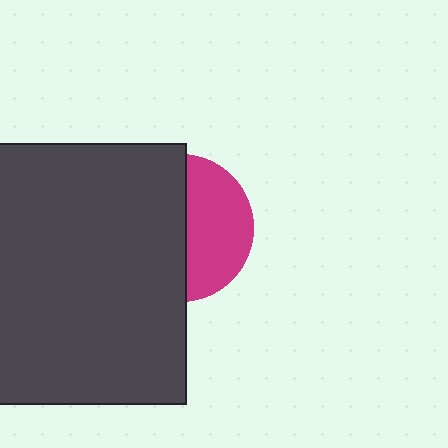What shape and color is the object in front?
The object in front is a dark gray rectangle.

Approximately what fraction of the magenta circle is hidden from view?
Roughly 56% of the magenta circle is hidden behind the dark gray rectangle.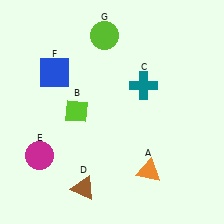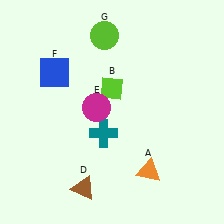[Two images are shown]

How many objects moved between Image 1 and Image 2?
3 objects moved between the two images.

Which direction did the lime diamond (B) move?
The lime diamond (B) moved right.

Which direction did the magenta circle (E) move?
The magenta circle (E) moved right.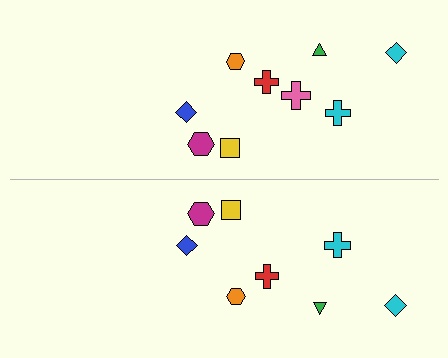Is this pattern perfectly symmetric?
No, the pattern is not perfectly symmetric. A pink cross is missing from the bottom side.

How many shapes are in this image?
There are 17 shapes in this image.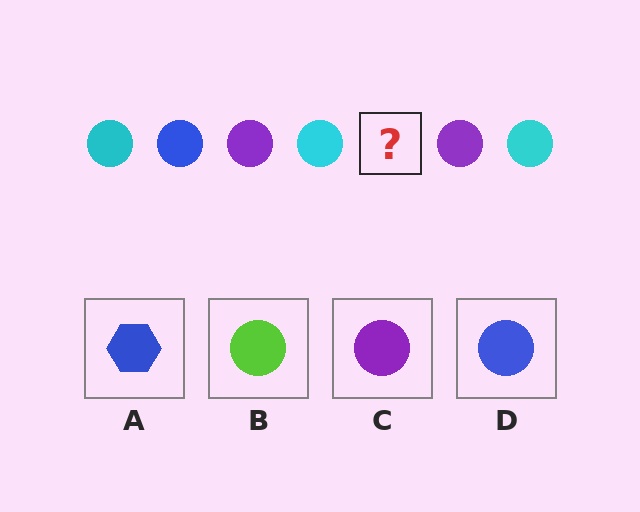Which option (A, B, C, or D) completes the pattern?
D.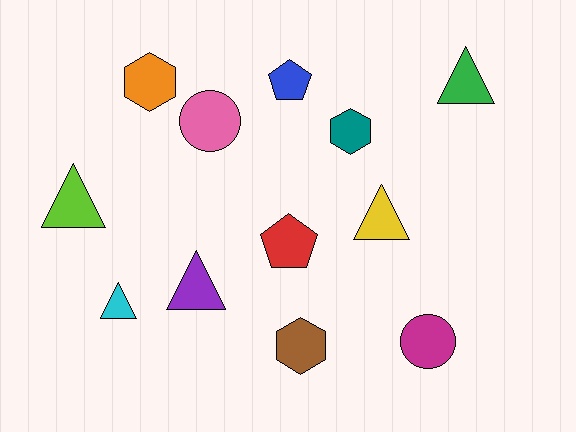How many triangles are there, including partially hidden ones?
There are 5 triangles.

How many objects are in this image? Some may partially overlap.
There are 12 objects.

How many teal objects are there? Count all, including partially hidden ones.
There is 1 teal object.